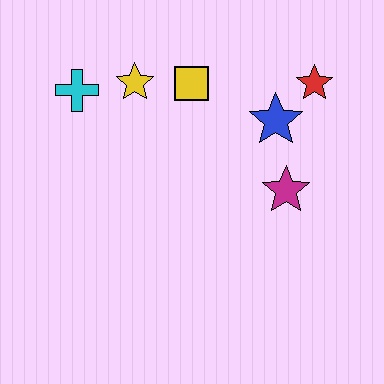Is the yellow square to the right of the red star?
No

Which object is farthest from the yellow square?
The magenta star is farthest from the yellow square.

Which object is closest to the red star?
The blue star is closest to the red star.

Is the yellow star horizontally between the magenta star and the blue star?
No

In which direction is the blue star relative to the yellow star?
The blue star is to the right of the yellow star.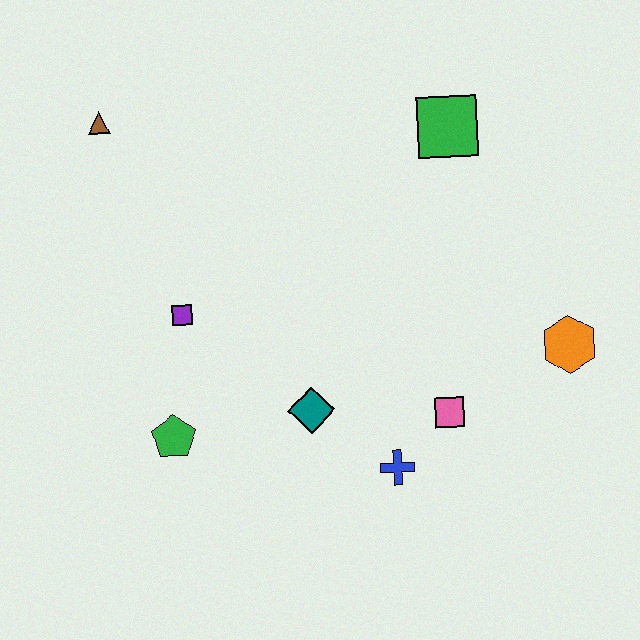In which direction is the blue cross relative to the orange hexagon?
The blue cross is to the left of the orange hexagon.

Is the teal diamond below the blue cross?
No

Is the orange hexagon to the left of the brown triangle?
No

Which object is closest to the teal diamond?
The blue cross is closest to the teal diamond.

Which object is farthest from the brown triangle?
The orange hexagon is farthest from the brown triangle.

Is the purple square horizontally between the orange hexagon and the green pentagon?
Yes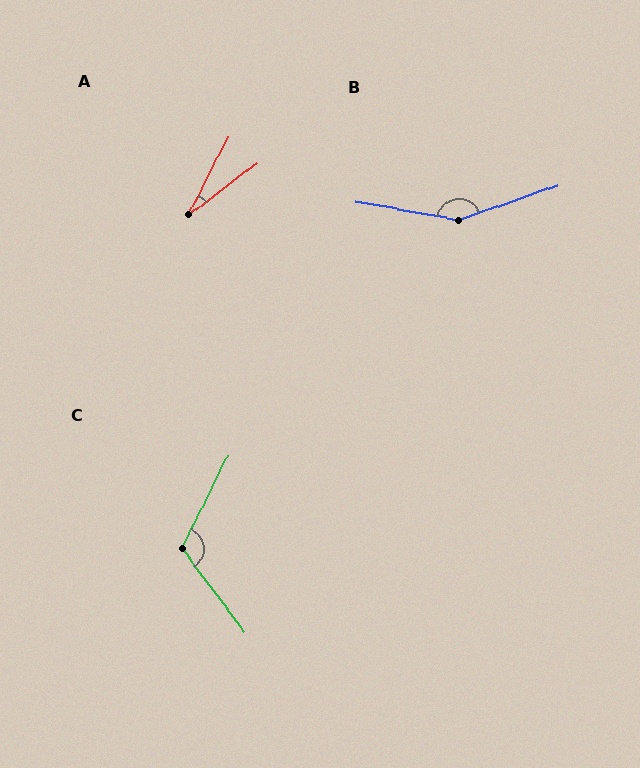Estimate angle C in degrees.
Approximately 117 degrees.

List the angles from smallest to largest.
A (26°), C (117°), B (151°).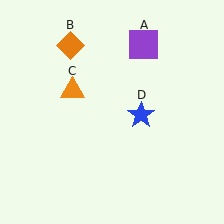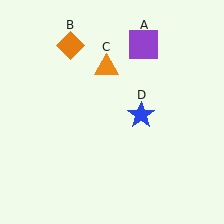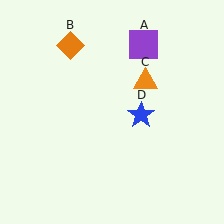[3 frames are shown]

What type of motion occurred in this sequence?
The orange triangle (object C) rotated clockwise around the center of the scene.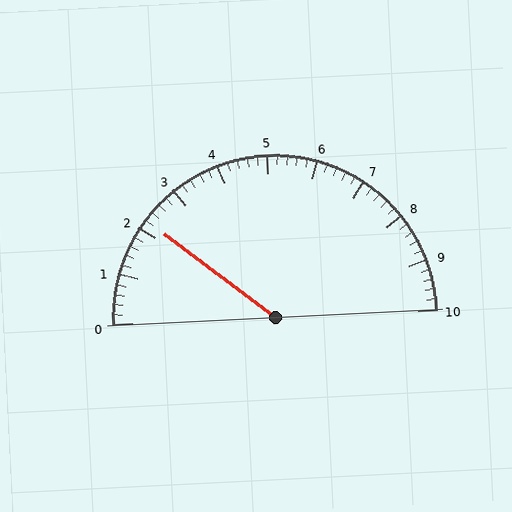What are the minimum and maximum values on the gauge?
The gauge ranges from 0 to 10.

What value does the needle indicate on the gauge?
The needle indicates approximately 2.2.